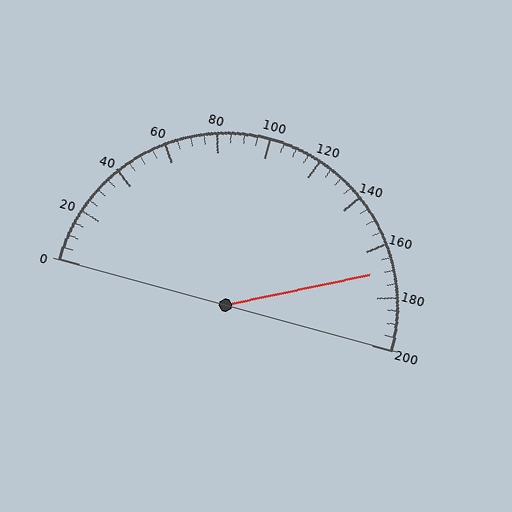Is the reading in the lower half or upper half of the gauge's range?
The reading is in the upper half of the range (0 to 200).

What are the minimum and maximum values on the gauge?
The gauge ranges from 0 to 200.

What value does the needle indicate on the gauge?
The needle indicates approximately 170.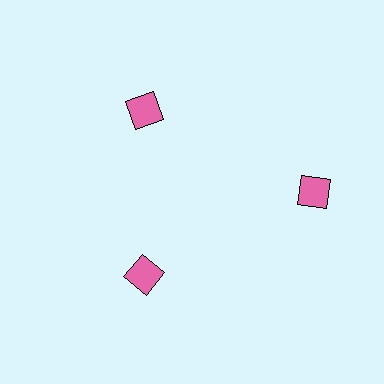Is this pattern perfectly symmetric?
No. The 3 pink squares are arranged in a ring, but one element near the 3 o'clock position is pushed outward from the center, breaking the 3-fold rotational symmetry.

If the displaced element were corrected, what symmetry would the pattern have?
It would have 3-fold rotational symmetry — the pattern would map onto itself every 120 degrees.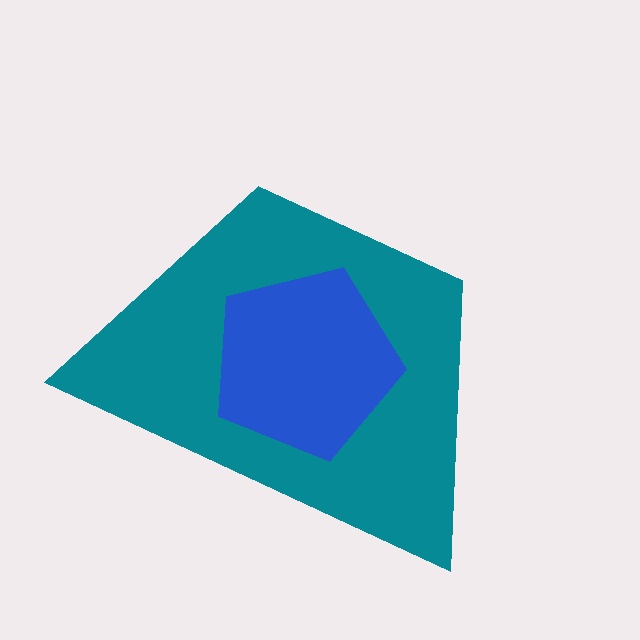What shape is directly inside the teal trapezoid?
The blue pentagon.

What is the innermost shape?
The blue pentagon.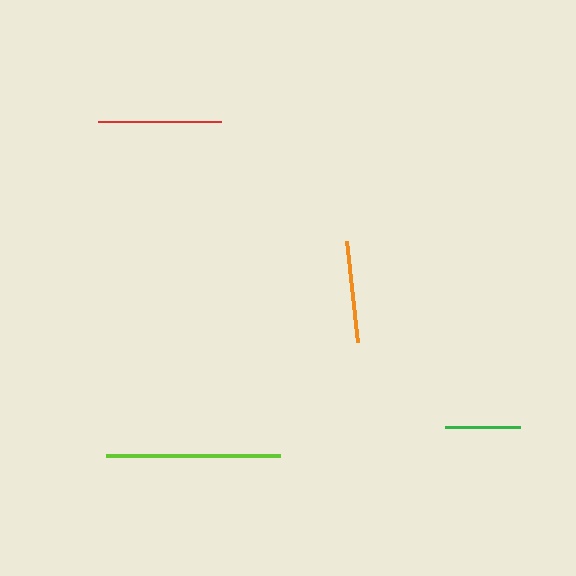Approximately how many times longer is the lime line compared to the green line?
The lime line is approximately 2.3 times the length of the green line.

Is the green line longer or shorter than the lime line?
The lime line is longer than the green line.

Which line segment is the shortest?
The green line is the shortest at approximately 75 pixels.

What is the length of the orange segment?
The orange segment is approximately 102 pixels long.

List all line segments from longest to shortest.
From longest to shortest: lime, red, orange, green.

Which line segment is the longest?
The lime line is the longest at approximately 173 pixels.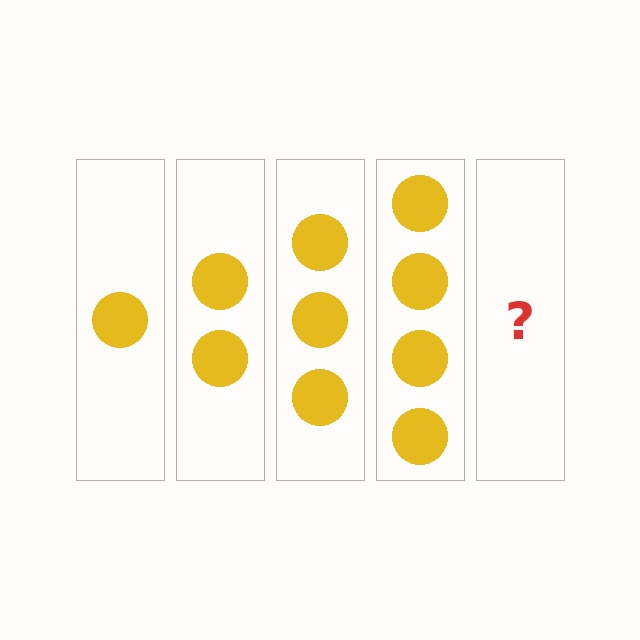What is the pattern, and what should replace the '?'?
The pattern is that each step adds one more circle. The '?' should be 5 circles.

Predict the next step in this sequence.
The next step is 5 circles.